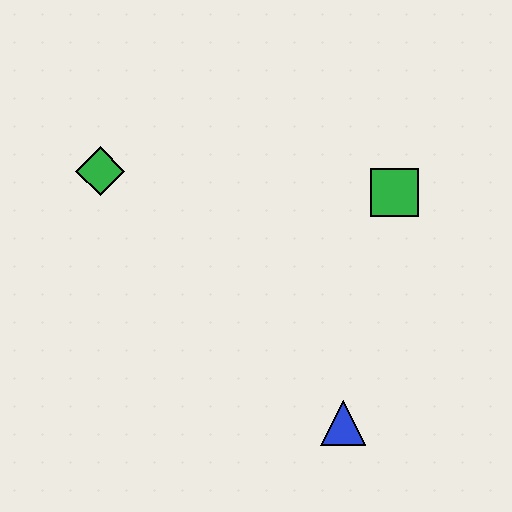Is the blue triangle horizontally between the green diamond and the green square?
Yes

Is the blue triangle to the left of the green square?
Yes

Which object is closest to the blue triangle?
The green square is closest to the blue triangle.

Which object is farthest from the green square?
The green diamond is farthest from the green square.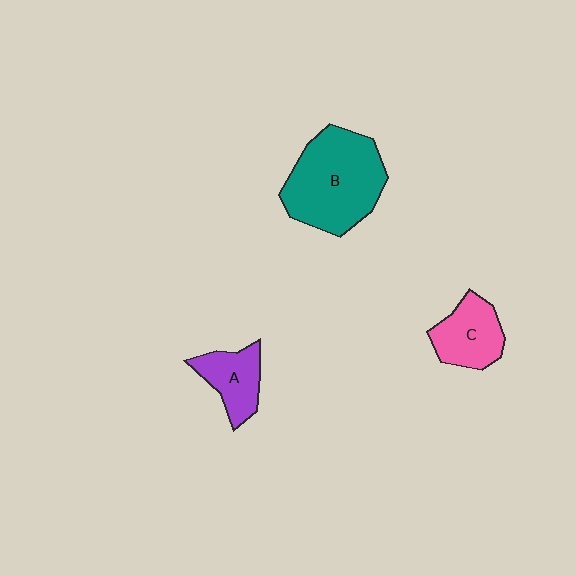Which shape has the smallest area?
Shape A (purple).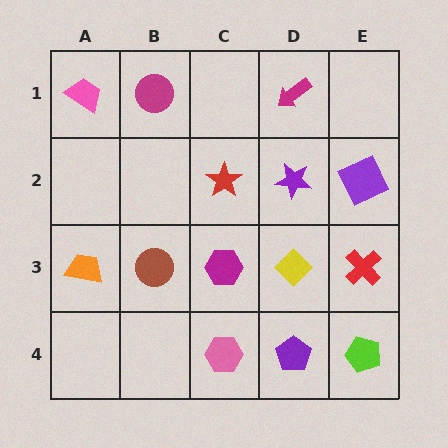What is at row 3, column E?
A red cross.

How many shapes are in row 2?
3 shapes.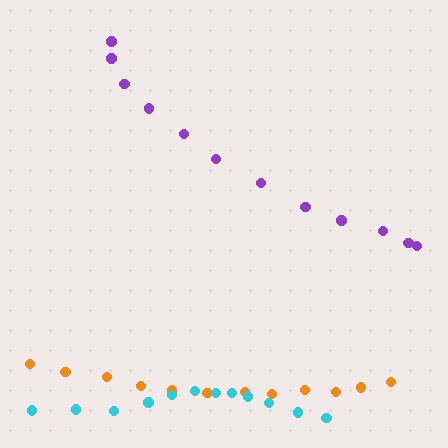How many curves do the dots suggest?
There are 3 distinct paths.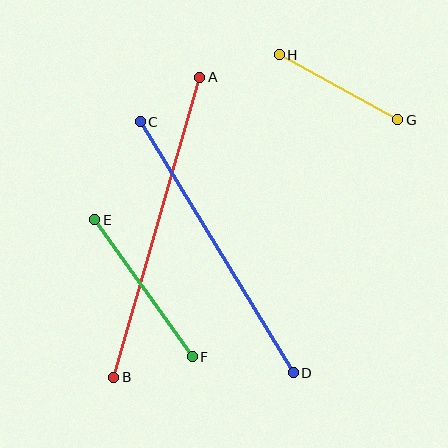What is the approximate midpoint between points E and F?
The midpoint is at approximately (144, 288) pixels.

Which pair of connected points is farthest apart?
Points A and B are farthest apart.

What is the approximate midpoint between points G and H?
The midpoint is at approximately (338, 87) pixels.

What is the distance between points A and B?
The distance is approximately 312 pixels.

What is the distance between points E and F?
The distance is approximately 168 pixels.